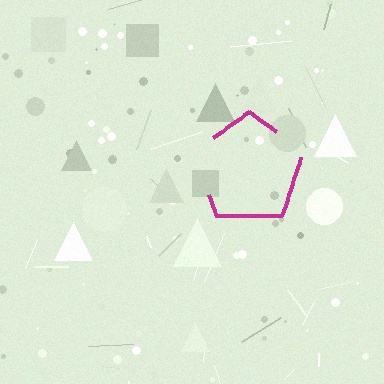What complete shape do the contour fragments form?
The contour fragments form a pentagon.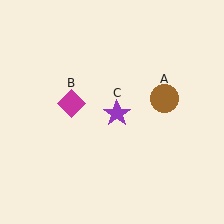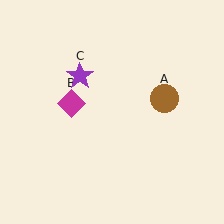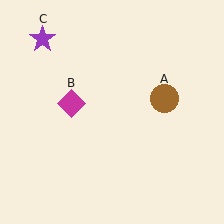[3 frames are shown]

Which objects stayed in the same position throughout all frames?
Brown circle (object A) and magenta diamond (object B) remained stationary.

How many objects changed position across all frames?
1 object changed position: purple star (object C).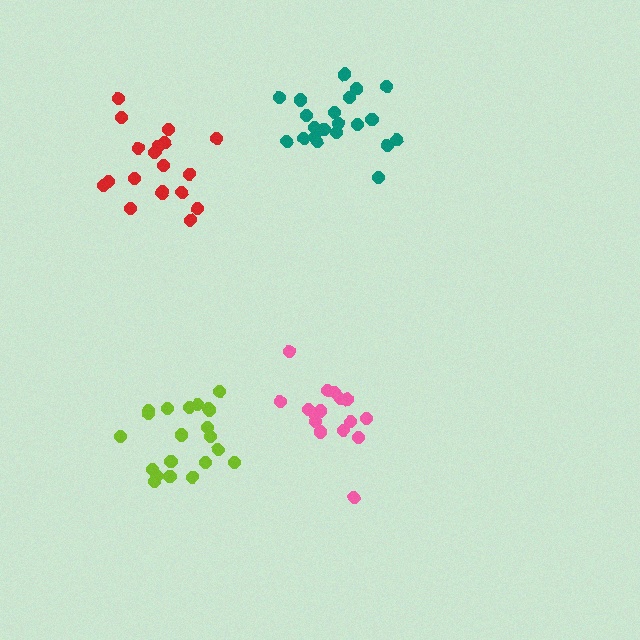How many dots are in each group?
Group 1: 21 dots, Group 2: 17 dots, Group 3: 20 dots, Group 4: 21 dots (79 total).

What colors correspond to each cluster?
The clusters are colored: lime, pink, red, teal.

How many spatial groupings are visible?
There are 4 spatial groupings.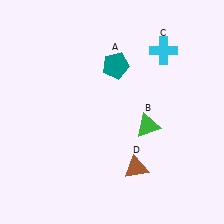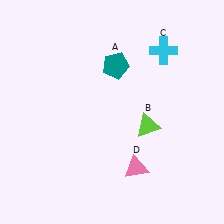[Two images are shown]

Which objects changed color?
B changed from green to lime. D changed from brown to pink.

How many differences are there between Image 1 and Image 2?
There are 2 differences between the two images.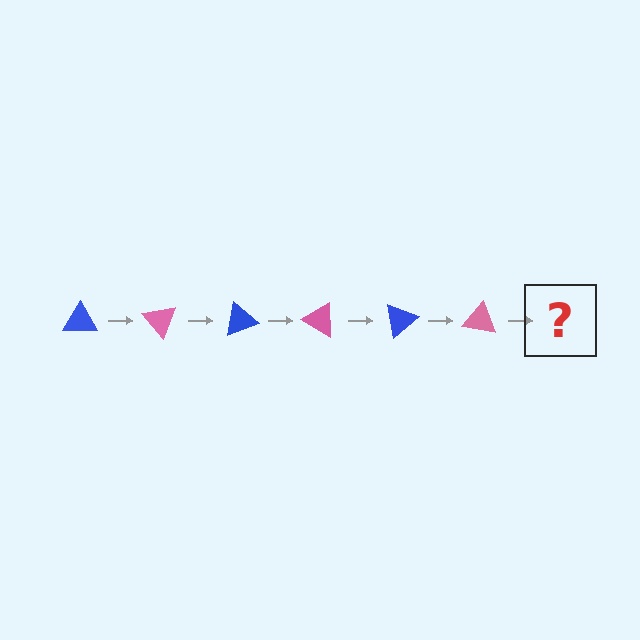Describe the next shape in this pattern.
It should be a blue triangle, rotated 300 degrees from the start.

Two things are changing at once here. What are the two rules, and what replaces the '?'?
The two rules are that it rotates 50 degrees each step and the color cycles through blue and pink. The '?' should be a blue triangle, rotated 300 degrees from the start.